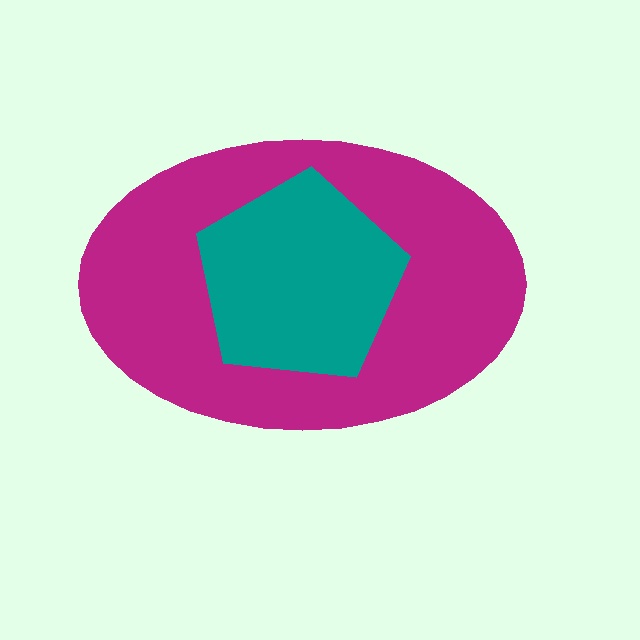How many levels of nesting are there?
2.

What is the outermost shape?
The magenta ellipse.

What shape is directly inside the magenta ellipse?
The teal pentagon.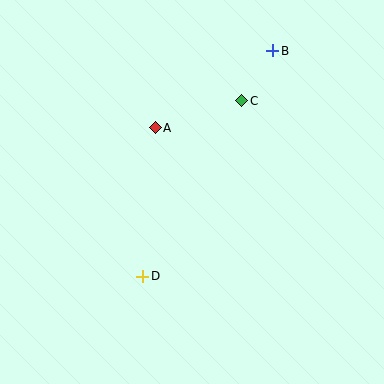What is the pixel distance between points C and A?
The distance between C and A is 91 pixels.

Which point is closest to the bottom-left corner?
Point D is closest to the bottom-left corner.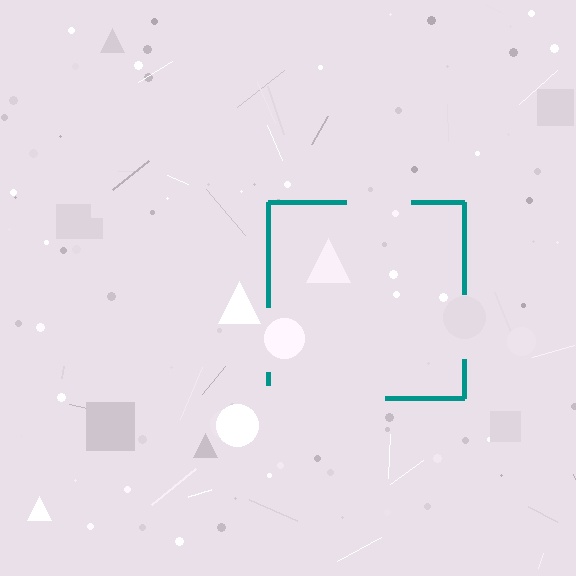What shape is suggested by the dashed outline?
The dashed outline suggests a square.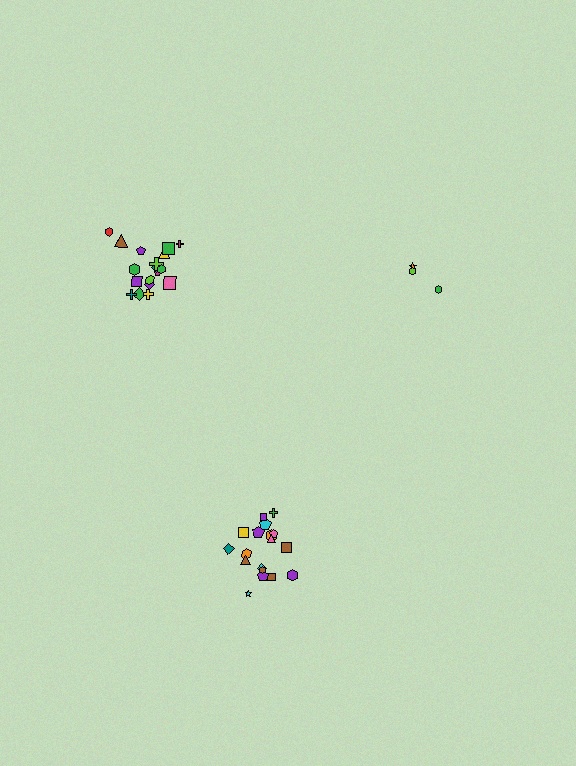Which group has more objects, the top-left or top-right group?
The top-left group.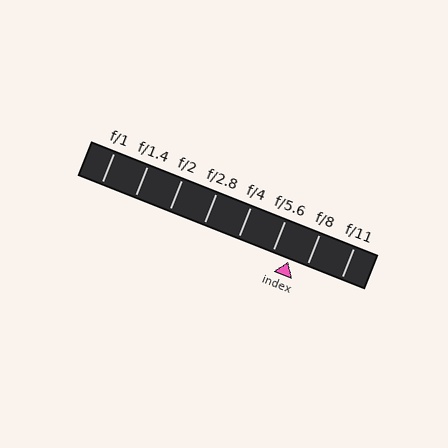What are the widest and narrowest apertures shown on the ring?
The widest aperture shown is f/1 and the narrowest is f/11.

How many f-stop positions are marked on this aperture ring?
There are 8 f-stop positions marked.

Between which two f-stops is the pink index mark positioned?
The index mark is between f/5.6 and f/8.